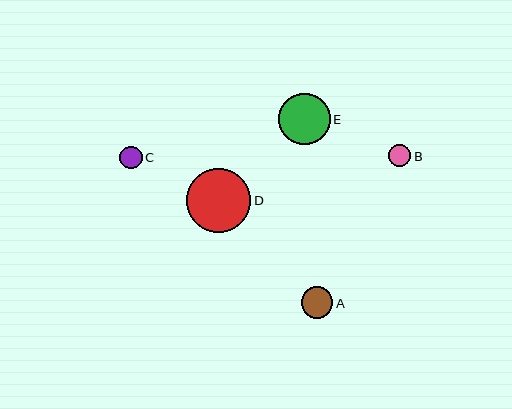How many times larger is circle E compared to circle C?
Circle E is approximately 2.3 times the size of circle C.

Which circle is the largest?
Circle D is the largest with a size of approximately 65 pixels.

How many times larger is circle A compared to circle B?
Circle A is approximately 1.4 times the size of circle B.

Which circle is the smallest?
Circle B is the smallest with a size of approximately 22 pixels.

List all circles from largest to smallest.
From largest to smallest: D, E, A, C, B.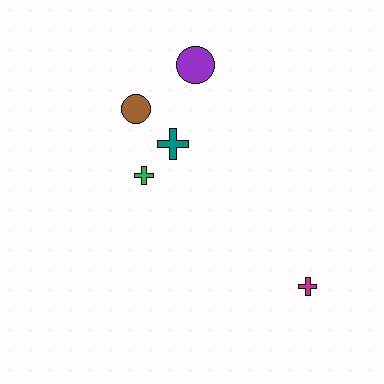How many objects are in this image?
There are 5 objects.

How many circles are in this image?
There are 2 circles.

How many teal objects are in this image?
There is 1 teal object.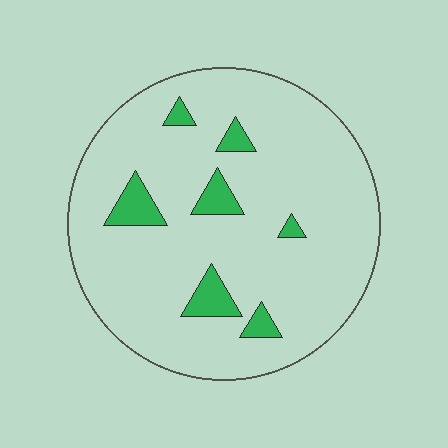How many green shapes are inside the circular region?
7.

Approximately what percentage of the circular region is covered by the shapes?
Approximately 10%.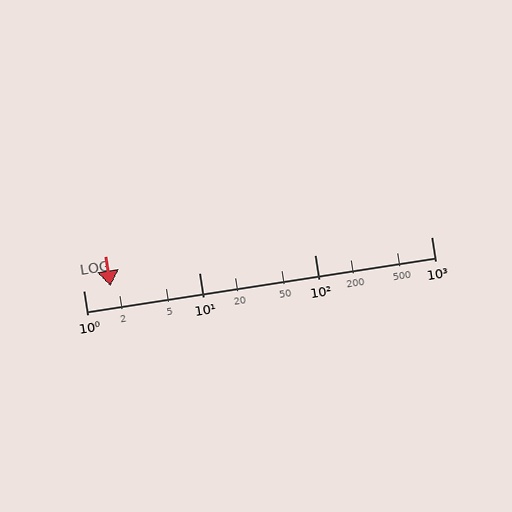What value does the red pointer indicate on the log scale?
The pointer indicates approximately 1.7.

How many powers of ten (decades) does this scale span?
The scale spans 3 decades, from 1 to 1000.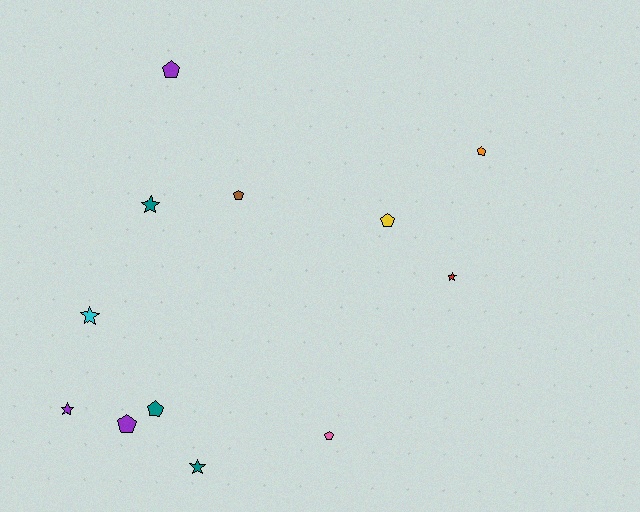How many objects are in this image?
There are 12 objects.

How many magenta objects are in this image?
There are no magenta objects.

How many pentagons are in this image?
There are 7 pentagons.